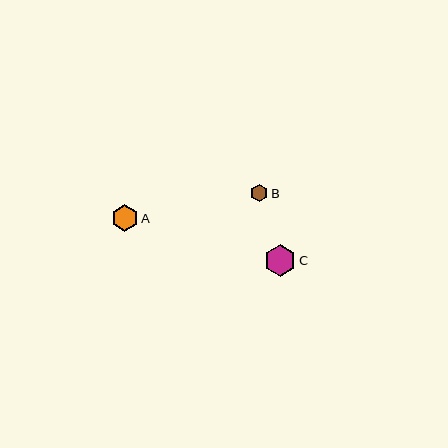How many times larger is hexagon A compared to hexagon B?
Hexagon A is approximately 1.5 times the size of hexagon B.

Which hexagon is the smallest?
Hexagon B is the smallest with a size of approximately 17 pixels.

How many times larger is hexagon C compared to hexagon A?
Hexagon C is approximately 1.2 times the size of hexagon A.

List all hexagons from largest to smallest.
From largest to smallest: C, A, B.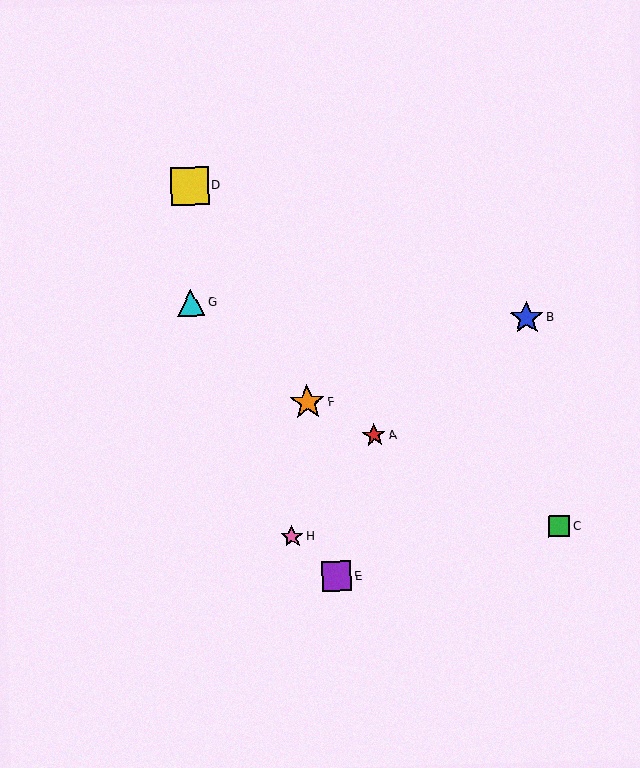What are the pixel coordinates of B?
Object B is at (527, 318).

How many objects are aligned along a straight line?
3 objects (A, C, F) are aligned along a straight line.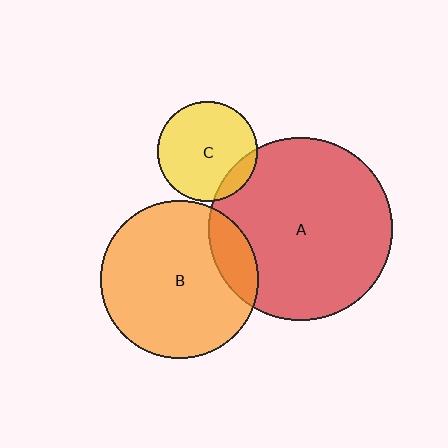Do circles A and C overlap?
Yes.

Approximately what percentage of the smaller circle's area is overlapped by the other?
Approximately 15%.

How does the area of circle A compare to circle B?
Approximately 1.4 times.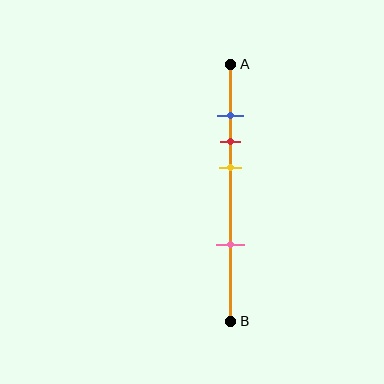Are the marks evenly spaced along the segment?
No, the marks are not evenly spaced.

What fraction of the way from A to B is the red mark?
The red mark is approximately 30% (0.3) of the way from A to B.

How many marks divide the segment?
There are 4 marks dividing the segment.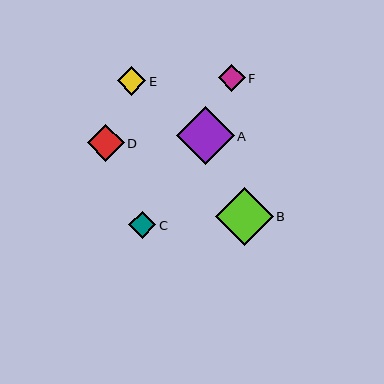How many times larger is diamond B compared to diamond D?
Diamond B is approximately 1.6 times the size of diamond D.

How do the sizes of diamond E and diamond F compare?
Diamond E and diamond F are approximately the same size.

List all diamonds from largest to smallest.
From largest to smallest: A, B, D, E, C, F.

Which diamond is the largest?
Diamond A is the largest with a size of approximately 58 pixels.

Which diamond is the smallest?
Diamond F is the smallest with a size of approximately 27 pixels.